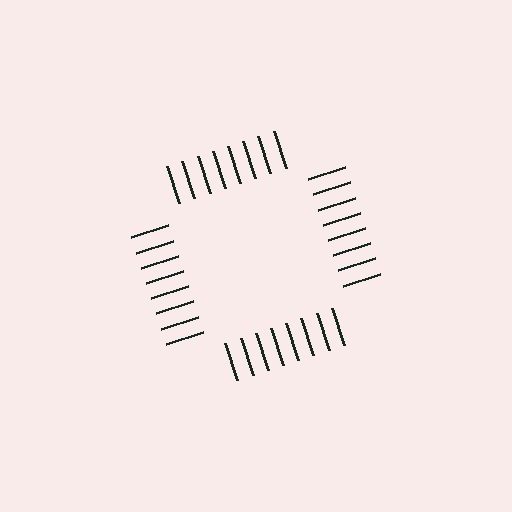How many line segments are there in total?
32 — 8 along each of the 4 edges.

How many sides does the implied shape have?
4 sides — the line-ends trace a square.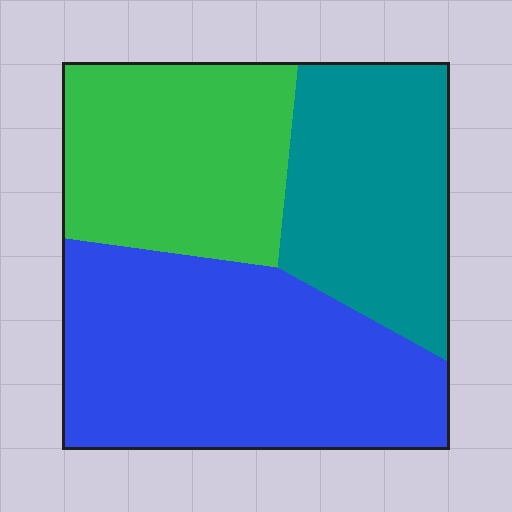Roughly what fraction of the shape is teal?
Teal takes up between a sixth and a third of the shape.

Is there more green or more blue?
Blue.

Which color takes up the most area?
Blue, at roughly 45%.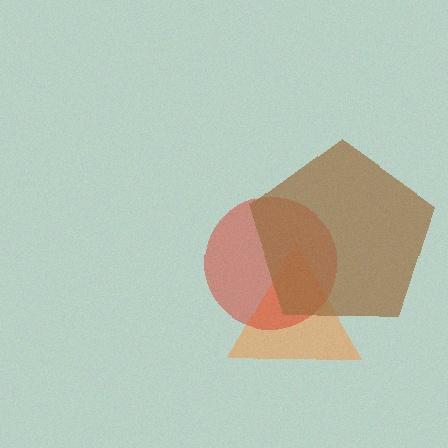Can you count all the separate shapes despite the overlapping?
Yes, there are 3 separate shapes.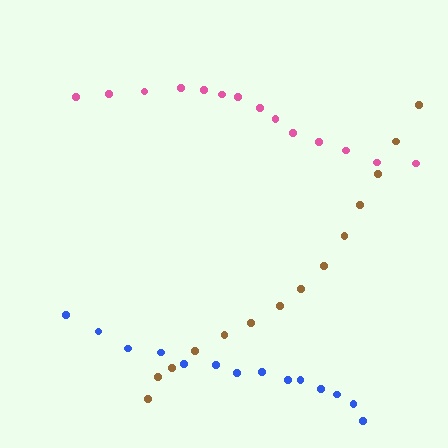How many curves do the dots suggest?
There are 3 distinct paths.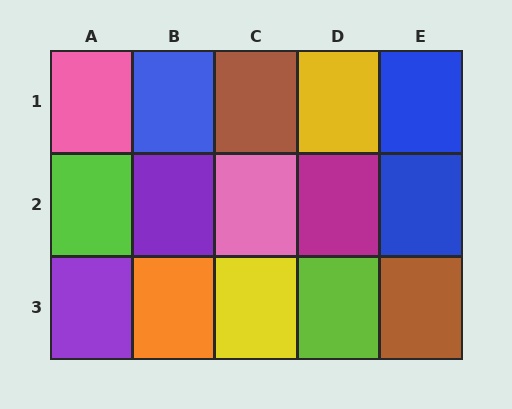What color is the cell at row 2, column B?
Purple.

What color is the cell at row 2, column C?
Pink.